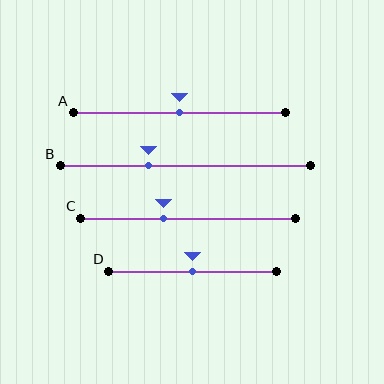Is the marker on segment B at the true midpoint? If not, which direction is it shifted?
No, the marker on segment B is shifted to the left by about 15% of the segment length.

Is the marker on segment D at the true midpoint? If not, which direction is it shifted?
Yes, the marker on segment D is at the true midpoint.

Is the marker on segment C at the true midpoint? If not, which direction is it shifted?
No, the marker on segment C is shifted to the left by about 11% of the segment length.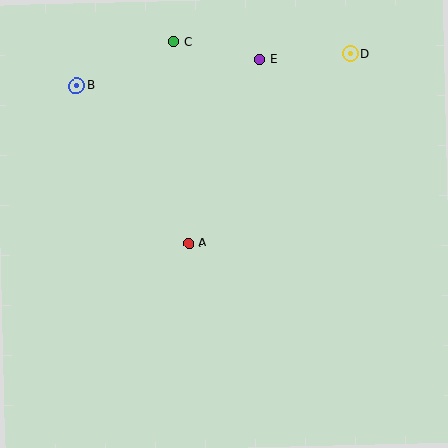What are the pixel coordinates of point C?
Point C is at (173, 42).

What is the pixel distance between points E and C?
The distance between E and C is 88 pixels.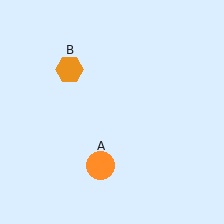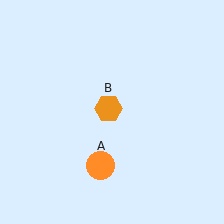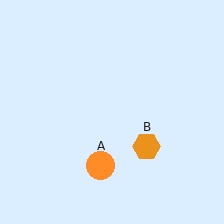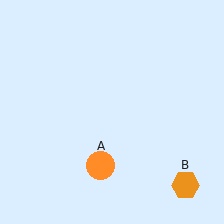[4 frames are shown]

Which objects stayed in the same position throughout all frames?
Orange circle (object A) remained stationary.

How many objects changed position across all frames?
1 object changed position: orange hexagon (object B).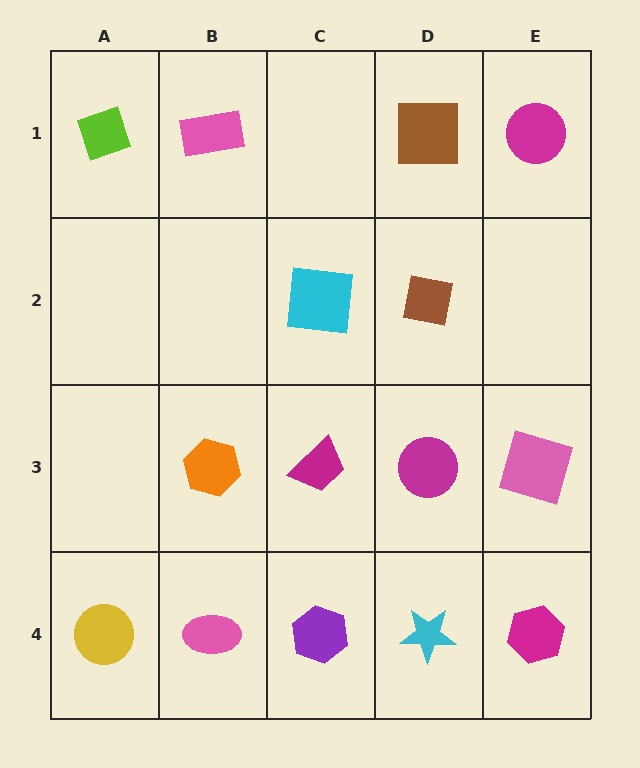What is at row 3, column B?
An orange hexagon.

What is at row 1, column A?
A lime diamond.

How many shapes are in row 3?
4 shapes.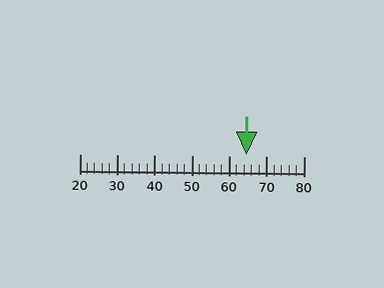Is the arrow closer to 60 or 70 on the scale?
The arrow is closer to 60.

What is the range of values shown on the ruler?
The ruler shows values from 20 to 80.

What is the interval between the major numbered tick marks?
The major tick marks are spaced 10 units apart.